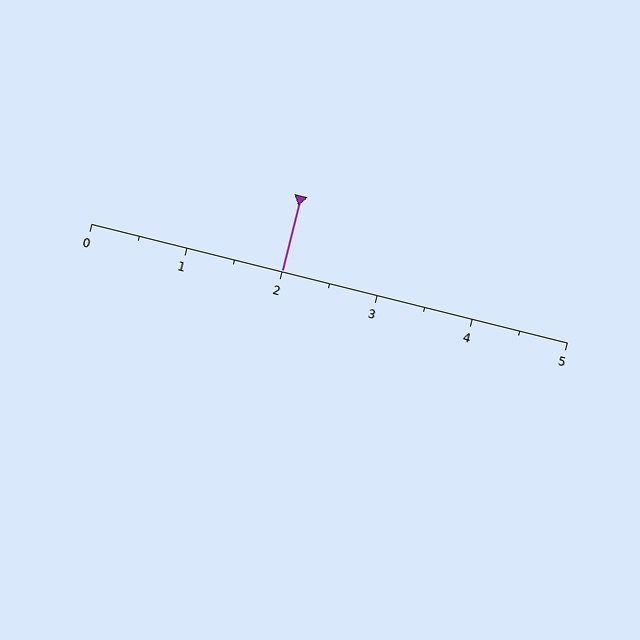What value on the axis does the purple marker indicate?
The marker indicates approximately 2.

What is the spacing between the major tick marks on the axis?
The major ticks are spaced 1 apart.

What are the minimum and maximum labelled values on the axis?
The axis runs from 0 to 5.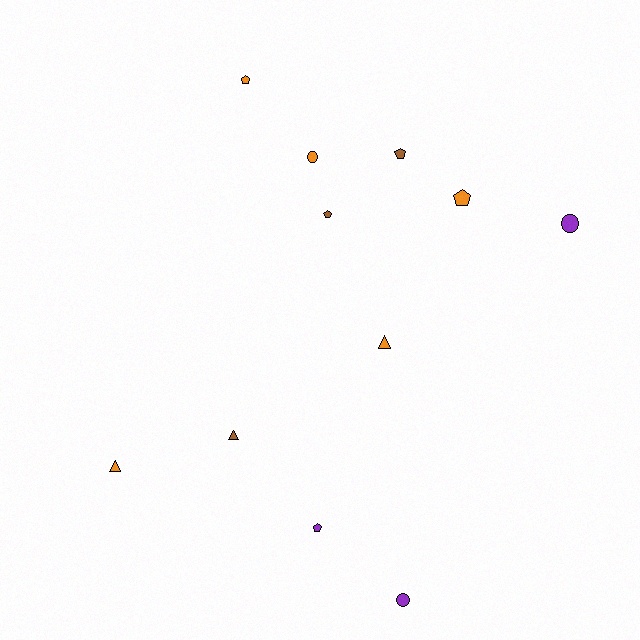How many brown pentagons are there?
There are 2 brown pentagons.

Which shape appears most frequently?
Pentagon, with 5 objects.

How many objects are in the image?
There are 11 objects.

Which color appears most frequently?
Orange, with 5 objects.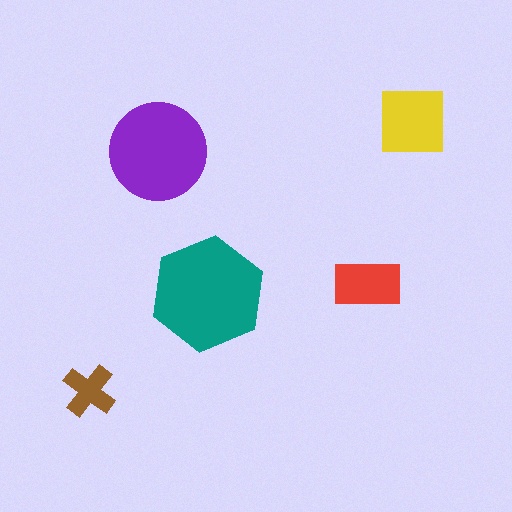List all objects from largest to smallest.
The teal hexagon, the purple circle, the yellow square, the red rectangle, the brown cross.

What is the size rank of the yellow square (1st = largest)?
3rd.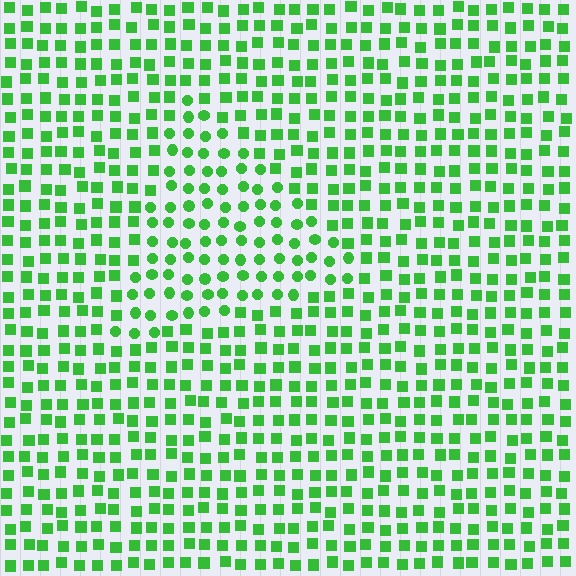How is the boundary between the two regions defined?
The boundary is defined by a change in element shape: circles inside vs. squares outside. All elements share the same color and spacing.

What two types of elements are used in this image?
The image uses circles inside the triangle region and squares outside it.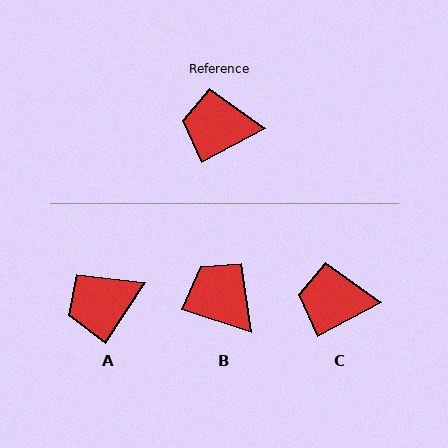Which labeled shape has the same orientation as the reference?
C.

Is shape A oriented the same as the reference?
No, it is off by about 29 degrees.